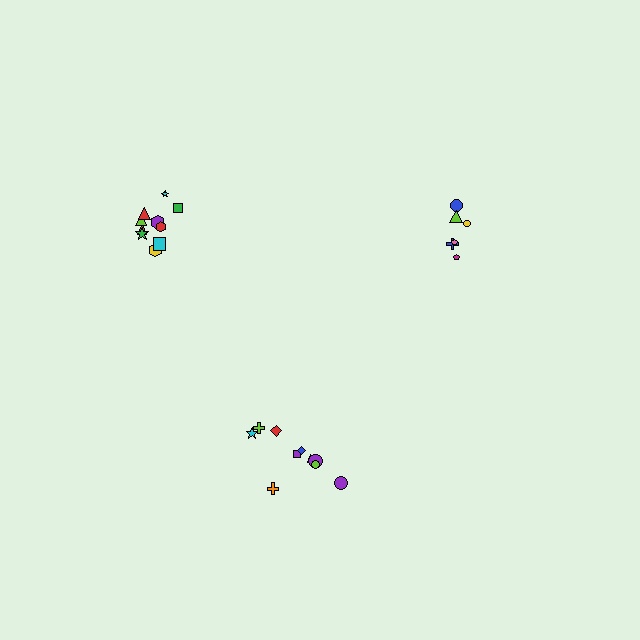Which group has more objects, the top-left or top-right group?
The top-left group.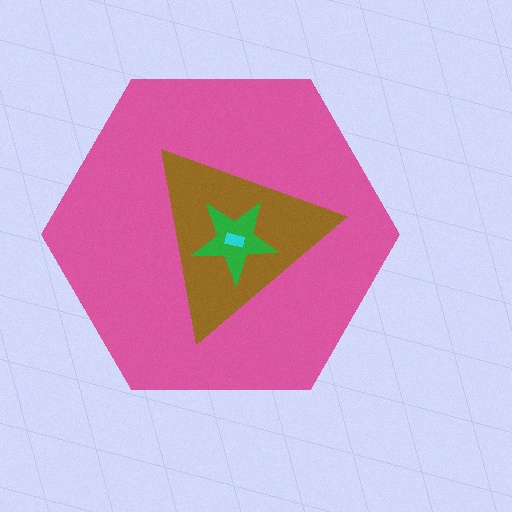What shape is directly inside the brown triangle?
The green star.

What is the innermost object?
The cyan rectangle.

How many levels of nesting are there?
4.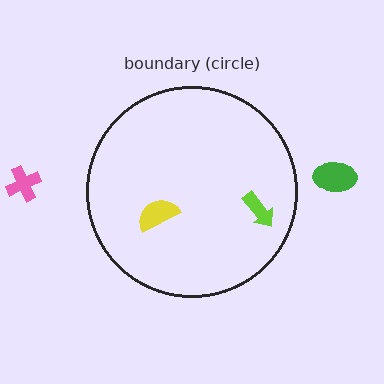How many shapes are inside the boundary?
2 inside, 2 outside.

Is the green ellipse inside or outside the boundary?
Outside.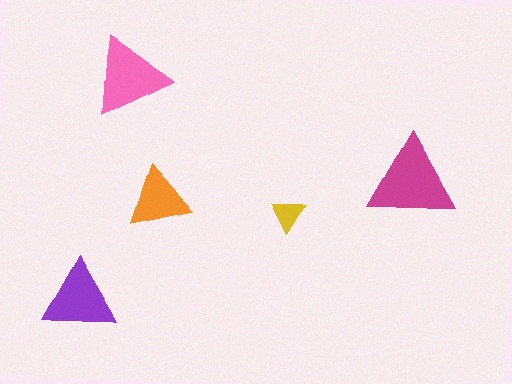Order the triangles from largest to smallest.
the magenta one, the pink one, the purple one, the orange one, the yellow one.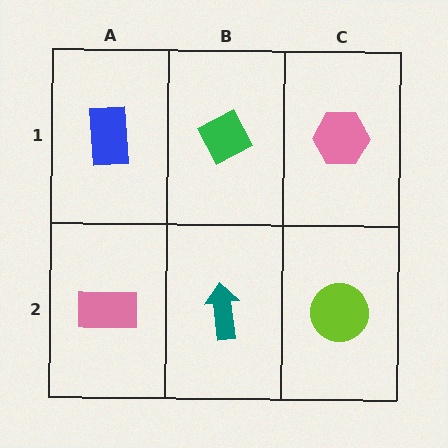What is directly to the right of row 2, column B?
A lime circle.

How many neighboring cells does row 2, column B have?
3.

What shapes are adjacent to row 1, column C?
A lime circle (row 2, column C), a green diamond (row 1, column B).